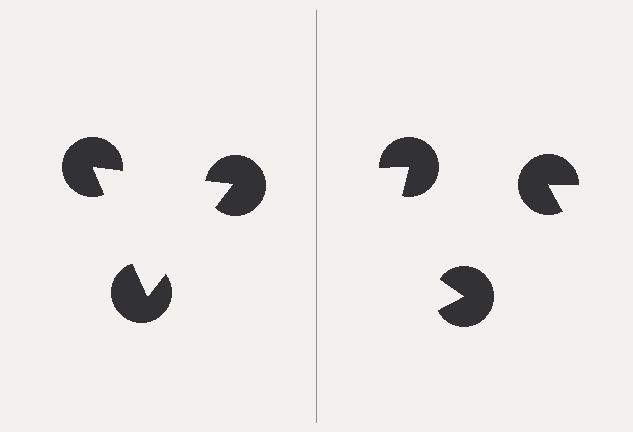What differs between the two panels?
The pac-man discs are positioned identically on both sides; only the wedge orientations differ. On the left they align to a triangle; on the right they are misaligned.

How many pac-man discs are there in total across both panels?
6 — 3 on each side.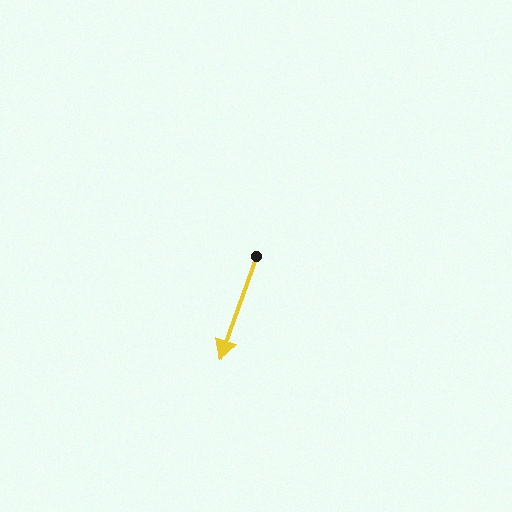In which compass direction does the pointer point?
South.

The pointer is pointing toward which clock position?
Roughly 7 o'clock.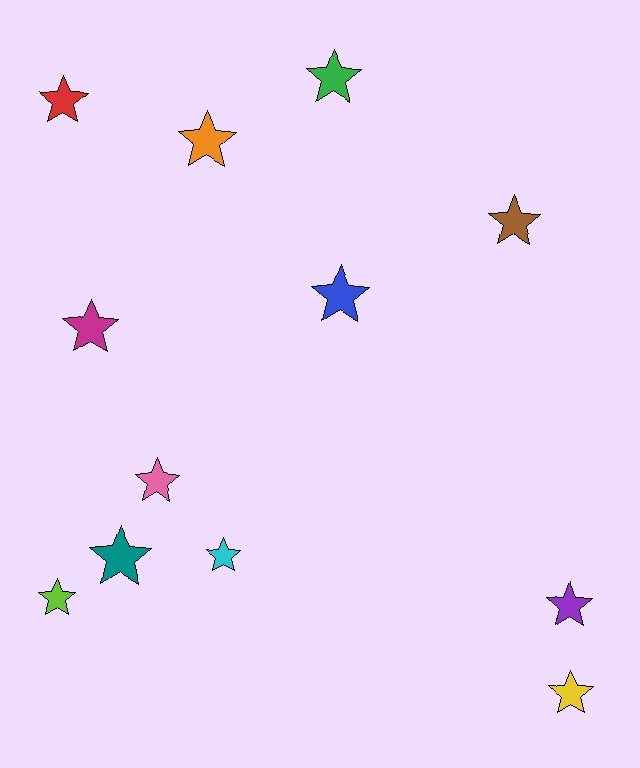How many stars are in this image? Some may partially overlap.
There are 12 stars.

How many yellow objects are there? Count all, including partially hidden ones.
There is 1 yellow object.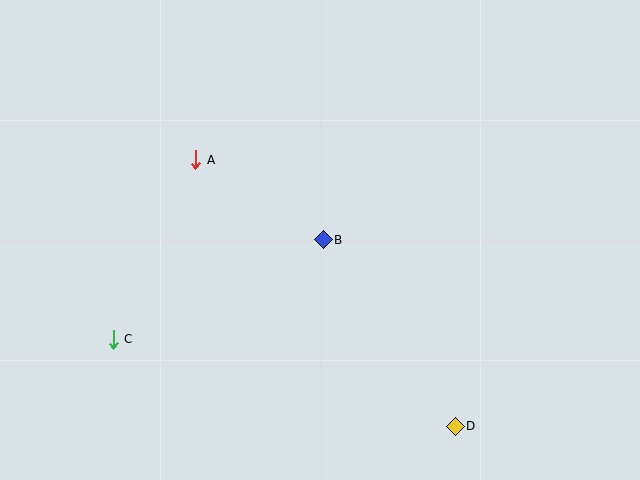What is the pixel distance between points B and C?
The distance between B and C is 232 pixels.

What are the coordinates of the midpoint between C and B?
The midpoint between C and B is at (218, 290).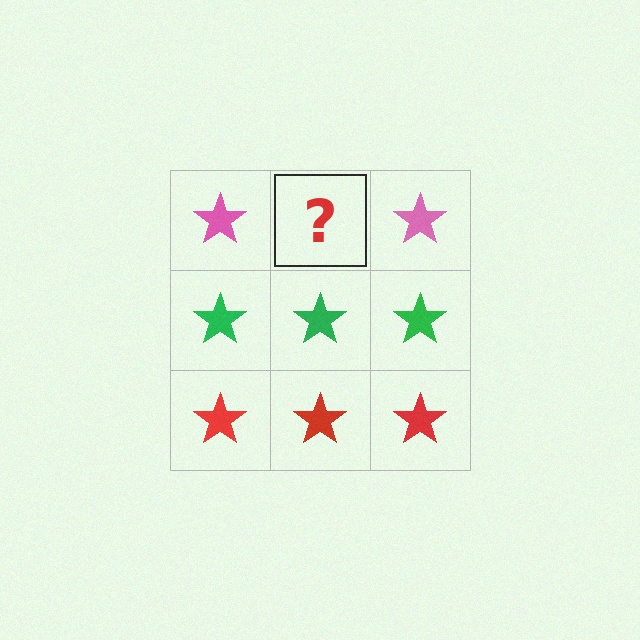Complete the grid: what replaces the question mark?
The question mark should be replaced with a pink star.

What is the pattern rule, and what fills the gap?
The rule is that each row has a consistent color. The gap should be filled with a pink star.